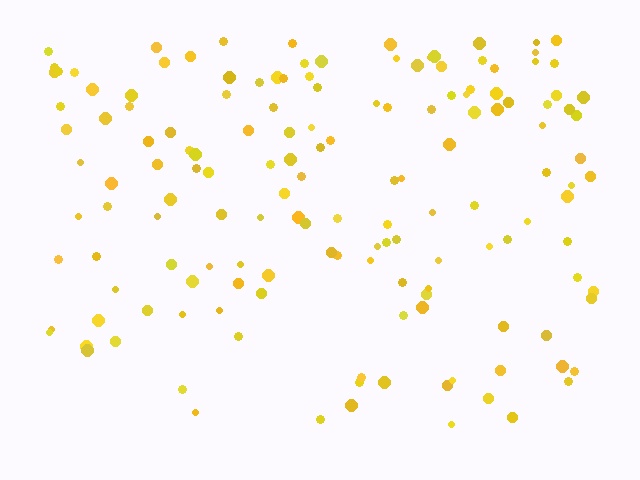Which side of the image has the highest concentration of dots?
The top.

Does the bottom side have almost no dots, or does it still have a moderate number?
Still a moderate number, just noticeably fewer than the top.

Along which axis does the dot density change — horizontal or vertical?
Vertical.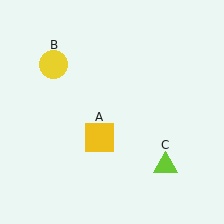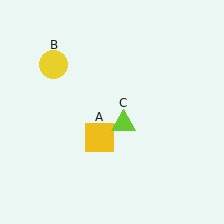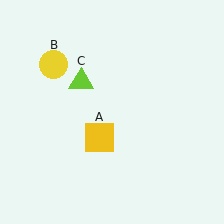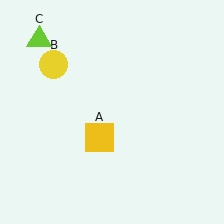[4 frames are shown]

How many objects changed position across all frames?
1 object changed position: lime triangle (object C).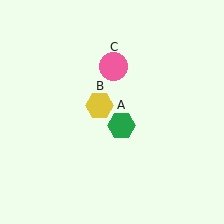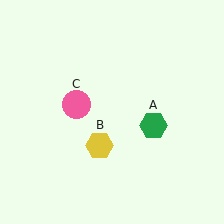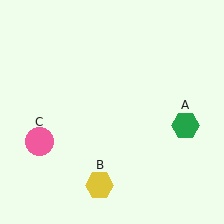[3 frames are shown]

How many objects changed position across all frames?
3 objects changed position: green hexagon (object A), yellow hexagon (object B), pink circle (object C).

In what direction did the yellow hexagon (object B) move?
The yellow hexagon (object B) moved down.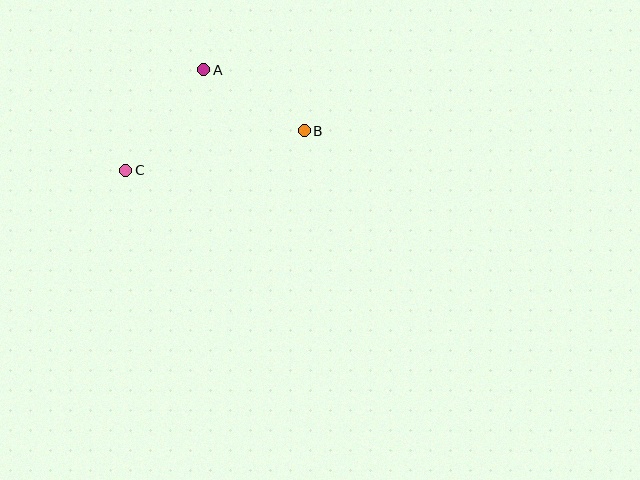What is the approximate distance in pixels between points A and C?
The distance between A and C is approximately 127 pixels.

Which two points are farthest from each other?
Points B and C are farthest from each other.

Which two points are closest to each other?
Points A and B are closest to each other.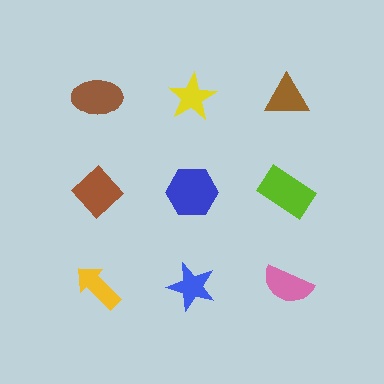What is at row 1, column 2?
A yellow star.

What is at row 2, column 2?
A blue hexagon.